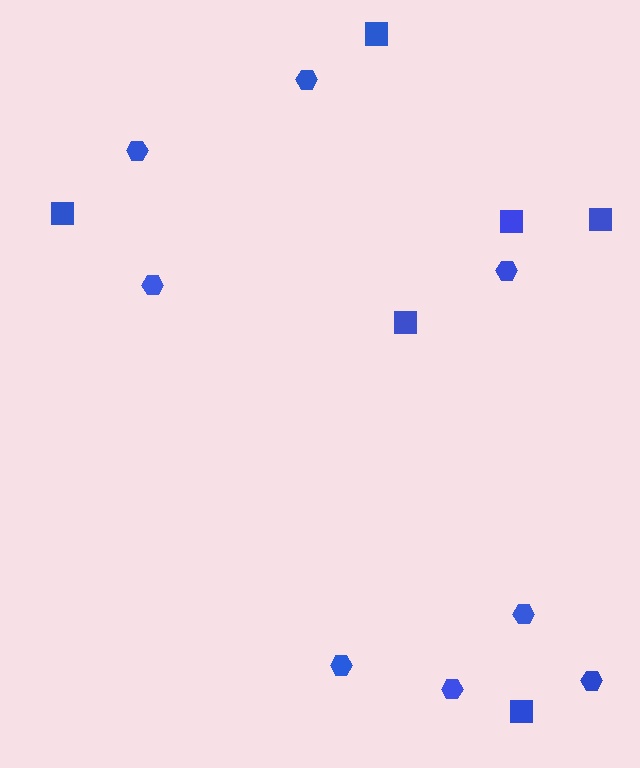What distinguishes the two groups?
There are 2 groups: one group of hexagons (8) and one group of squares (6).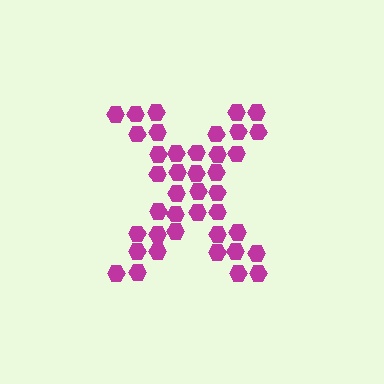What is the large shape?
The large shape is the letter X.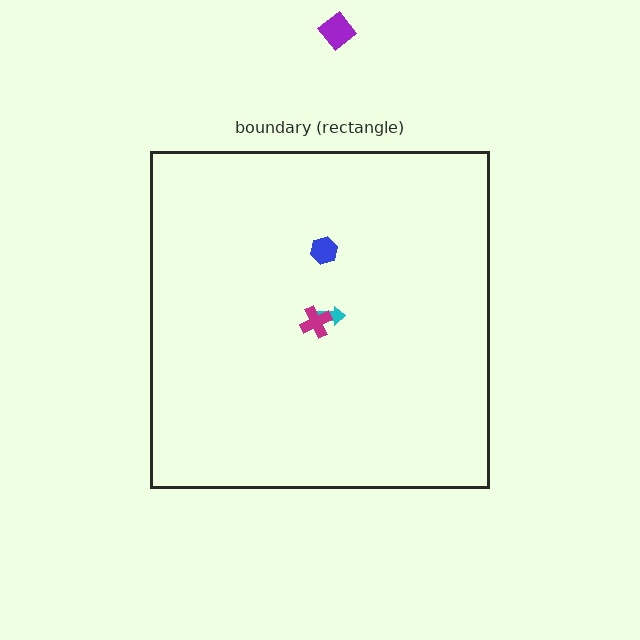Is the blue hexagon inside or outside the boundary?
Inside.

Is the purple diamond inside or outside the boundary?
Outside.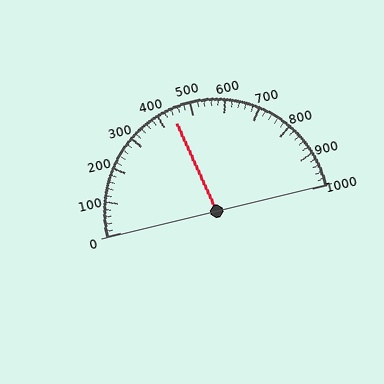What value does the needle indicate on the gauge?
The needle indicates approximately 440.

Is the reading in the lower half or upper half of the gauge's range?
The reading is in the lower half of the range (0 to 1000).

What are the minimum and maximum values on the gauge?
The gauge ranges from 0 to 1000.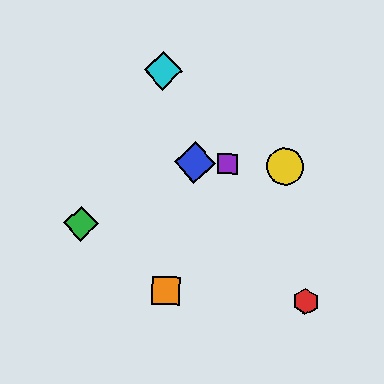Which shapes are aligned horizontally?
The blue diamond, the yellow circle, the purple square are aligned horizontally.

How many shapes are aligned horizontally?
3 shapes (the blue diamond, the yellow circle, the purple square) are aligned horizontally.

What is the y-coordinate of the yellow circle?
The yellow circle is at y≈166.